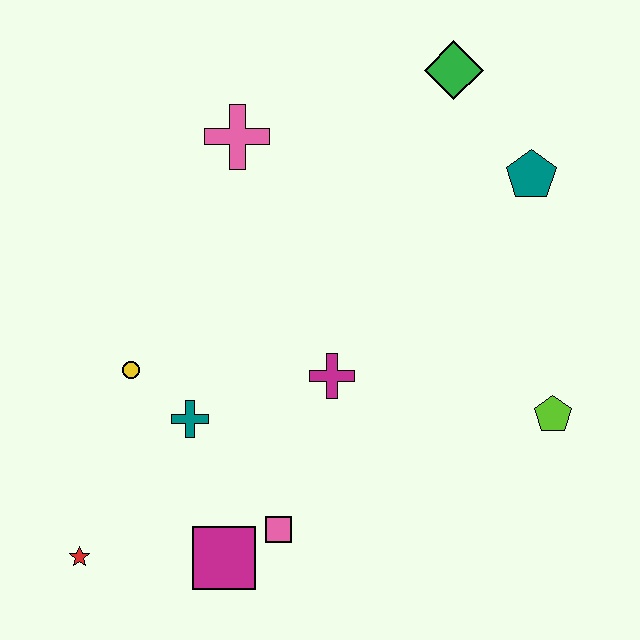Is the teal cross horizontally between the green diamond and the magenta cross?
No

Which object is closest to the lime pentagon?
The magenta cross is closest to the lime pentagon.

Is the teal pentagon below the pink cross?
Yes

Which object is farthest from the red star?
The green diamond is farthest from the red star.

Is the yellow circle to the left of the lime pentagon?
Yes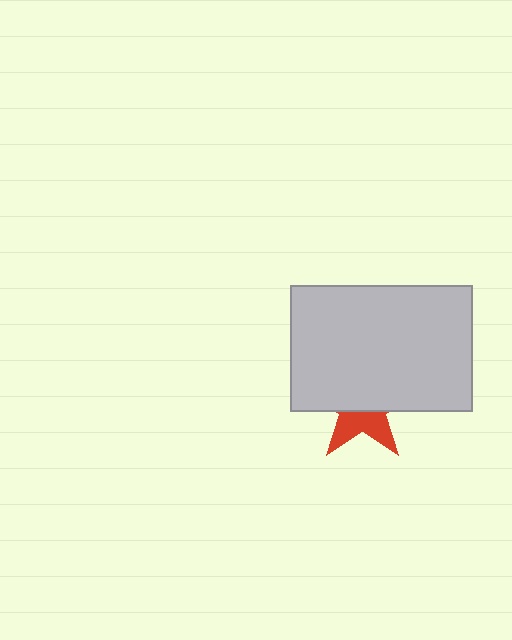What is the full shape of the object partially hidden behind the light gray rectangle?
The partially hidden object is a red star.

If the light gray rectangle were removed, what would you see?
You would see the complete red star.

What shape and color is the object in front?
The object in front is a light gray rectangle.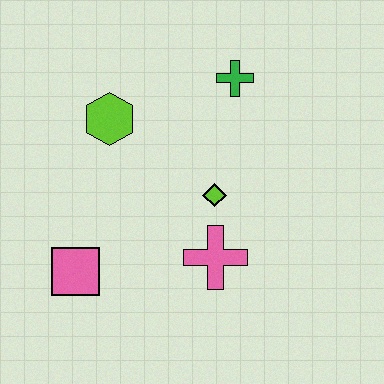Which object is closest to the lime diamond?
The pink cross is closest to the lime diamond.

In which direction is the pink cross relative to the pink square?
The pink cross is to the right of the pink square.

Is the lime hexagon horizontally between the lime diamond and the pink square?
Yes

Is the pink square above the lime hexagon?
No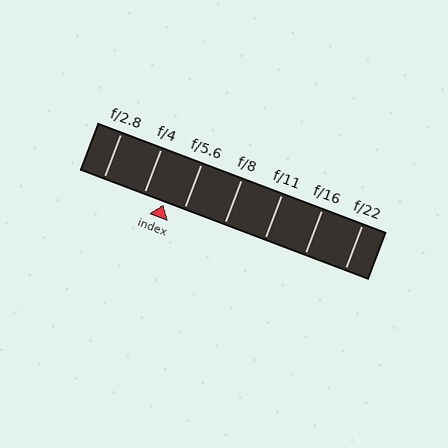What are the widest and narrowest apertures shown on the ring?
The widest aperture shown is f/2.8 and the narrowest is f/22.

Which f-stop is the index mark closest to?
The index mark is closest to f/5.6.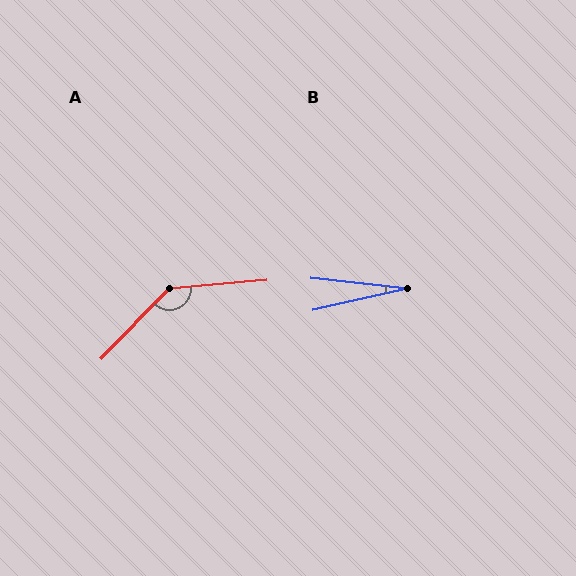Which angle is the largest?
A, at approximately 139 degrees.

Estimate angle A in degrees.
Approximately 139 degrees.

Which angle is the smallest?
B, at approximately 19 degrees.